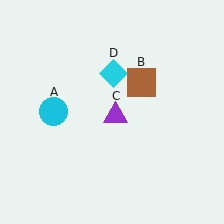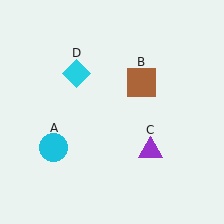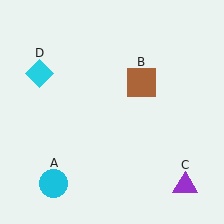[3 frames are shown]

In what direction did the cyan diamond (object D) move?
The cyan diamond (object D) moved left.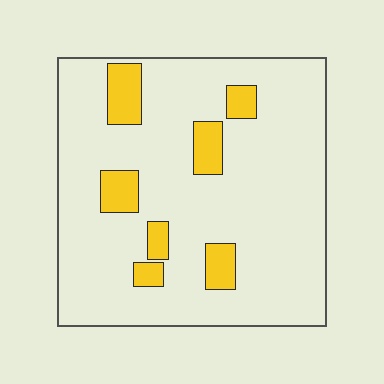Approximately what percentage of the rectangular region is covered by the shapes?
Approximately 15%.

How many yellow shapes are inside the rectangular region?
7.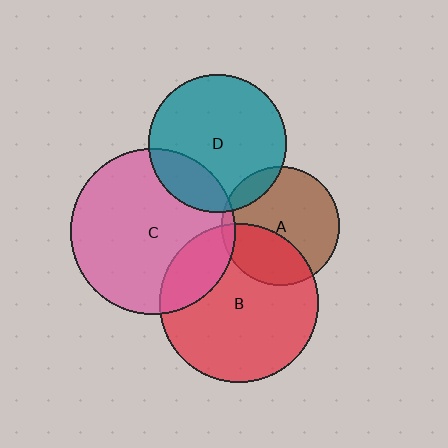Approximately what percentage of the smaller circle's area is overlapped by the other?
Approximately 10%.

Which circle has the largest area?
Circle C (pink).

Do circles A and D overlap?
Yes.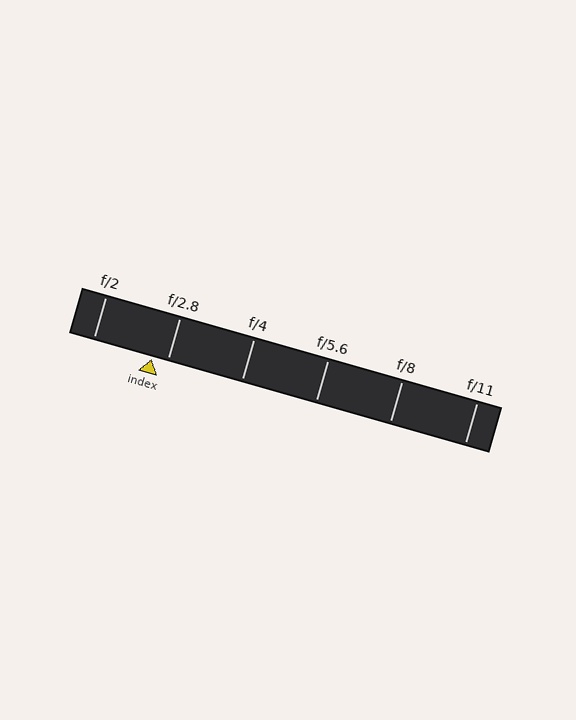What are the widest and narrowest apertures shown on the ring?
The widest aperture shown is f/2 and the narrowest is f/11.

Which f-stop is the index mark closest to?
The index mark is closest to f/2.8.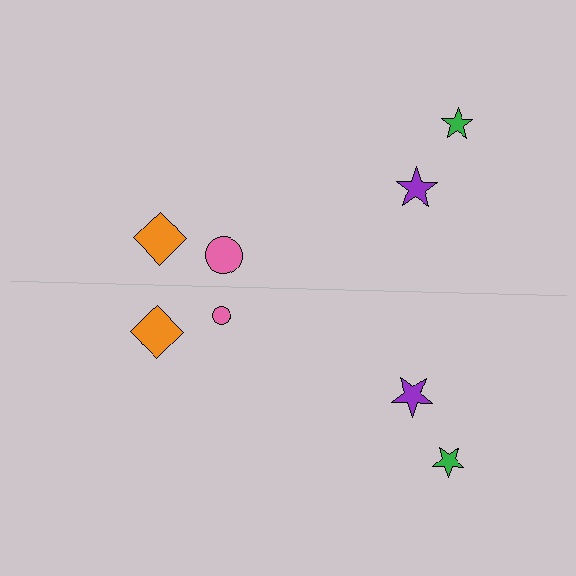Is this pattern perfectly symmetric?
No, the pattern is not perfectly symmetric. The pink circle on the bottom side has a different size than its mirror counterpart.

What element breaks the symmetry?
The pink circle on the bottom side has a different size than its mirror counterpart.